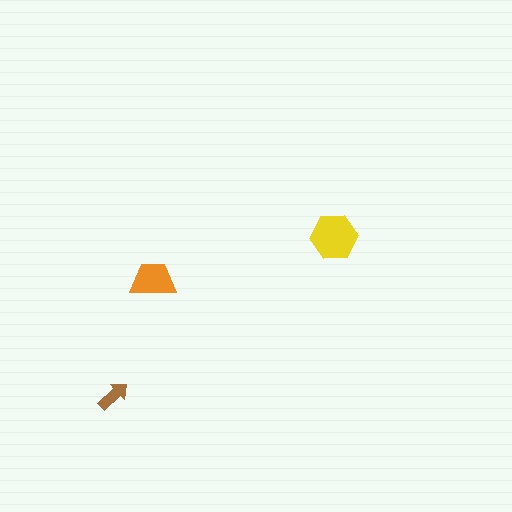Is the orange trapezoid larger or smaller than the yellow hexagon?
Smaller.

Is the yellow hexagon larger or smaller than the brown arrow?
Larger.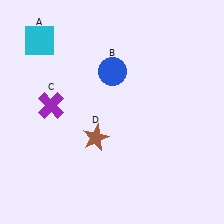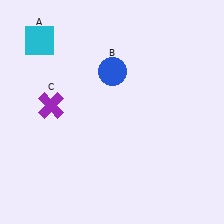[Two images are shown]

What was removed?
The brown star (D) was removed in Image 2.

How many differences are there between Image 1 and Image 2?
There is 1 difference between the two images.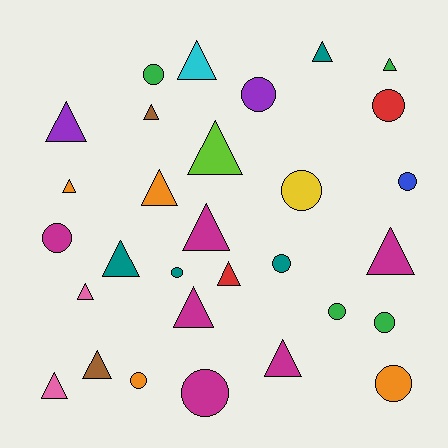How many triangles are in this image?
There are 17 triangles.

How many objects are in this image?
There are 30 objects.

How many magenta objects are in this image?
There are 6 magenta objects.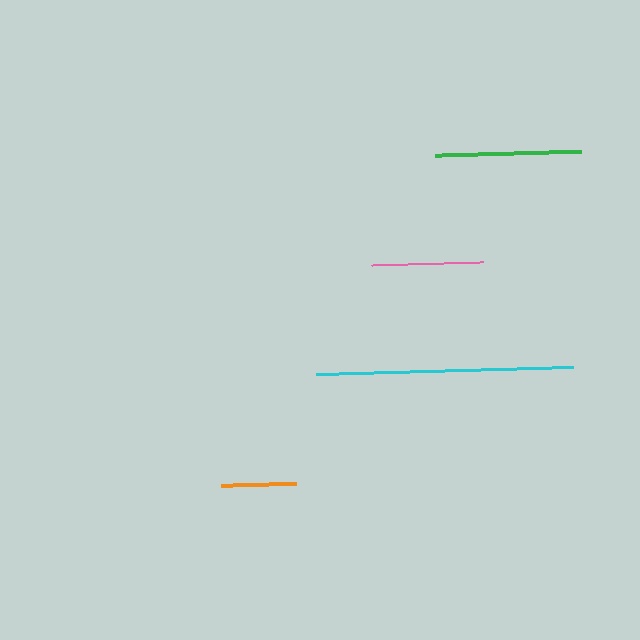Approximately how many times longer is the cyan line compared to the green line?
The cyan line is approximately 1.8 times the length of the green line.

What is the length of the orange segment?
The orange segment is approximately 75 pixels long.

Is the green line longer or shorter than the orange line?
The green line is longer than the orange line.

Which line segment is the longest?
The cyan line is the longest at approximately 258 pixels.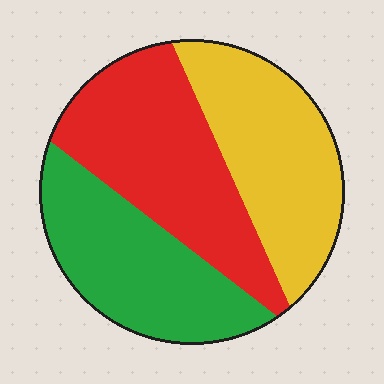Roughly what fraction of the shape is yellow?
Yellow covers about 30% of the shape.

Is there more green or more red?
Red.